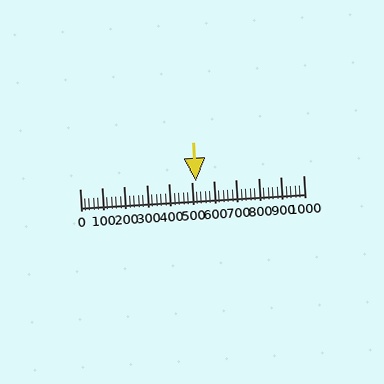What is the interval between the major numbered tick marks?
The major tick marks are spaced 100 units apart.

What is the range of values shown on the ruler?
The ruler shows values from 0 to 1000.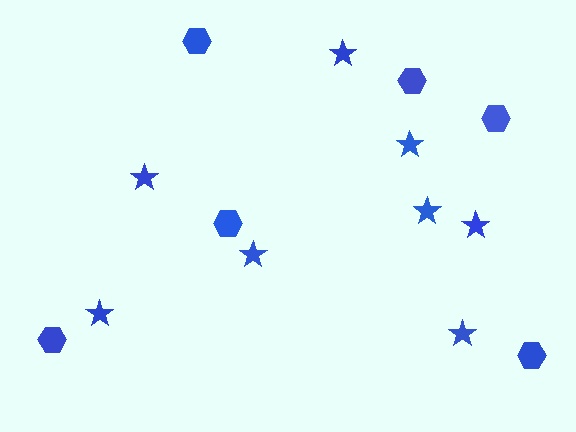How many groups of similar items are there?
There are 2 groups: one group of stars (8) and one group of hexagons (6).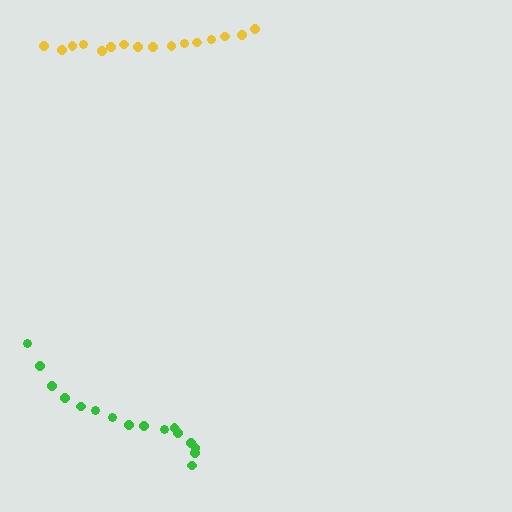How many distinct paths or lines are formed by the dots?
There are 2 distinct paths.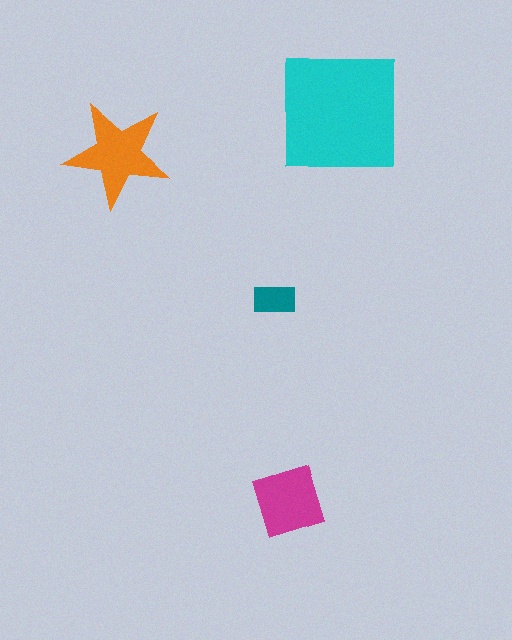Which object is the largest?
The cyan square.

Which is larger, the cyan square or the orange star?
The cyan square.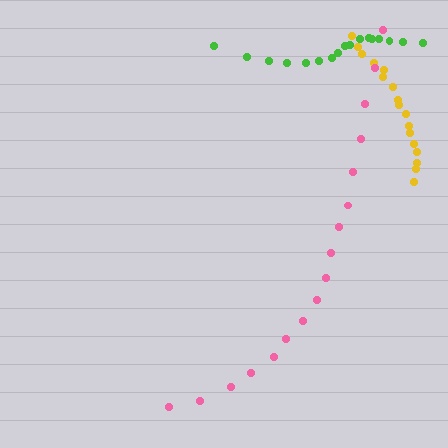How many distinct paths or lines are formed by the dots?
There are 3 distinct paths.